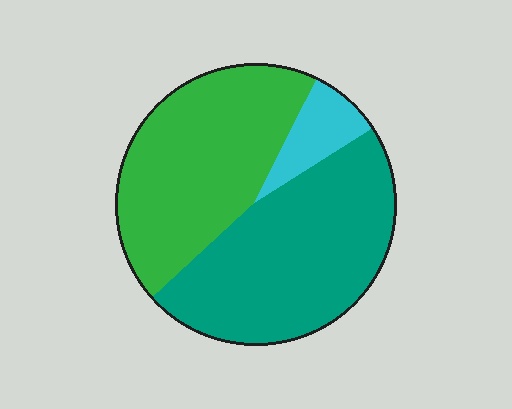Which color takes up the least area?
Cyan, at roughly 10%.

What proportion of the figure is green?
Green takes up about two fifths (2/5) of the figure.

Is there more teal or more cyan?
Teal.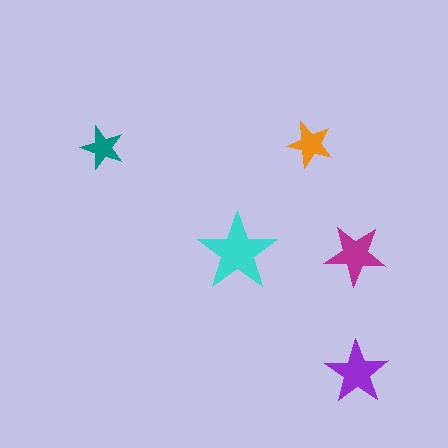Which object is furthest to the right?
The purple star is rightmost.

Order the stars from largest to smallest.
the cyan one, the purple one, the magenta one, the orange one, the teal one.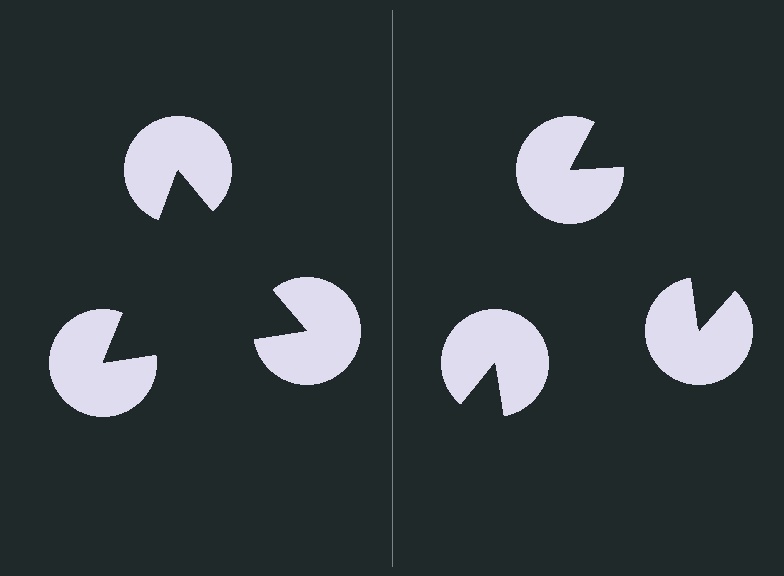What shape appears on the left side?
An illusory triangle.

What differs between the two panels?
The pac-man discs are positioned identically on both sides; only the wedge orientations differ. On the left they align to a triangle; on the right they are misaligned.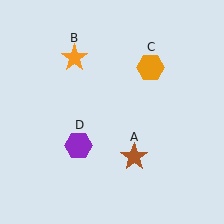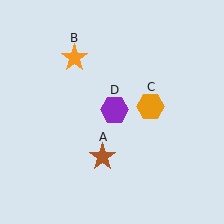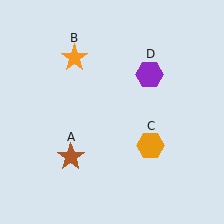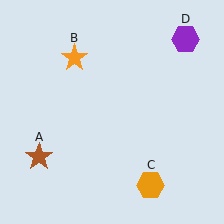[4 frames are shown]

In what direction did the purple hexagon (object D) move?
The purple hexagon (object D) moved up and to the right.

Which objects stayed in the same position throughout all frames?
Orange star (object B) remained stationary.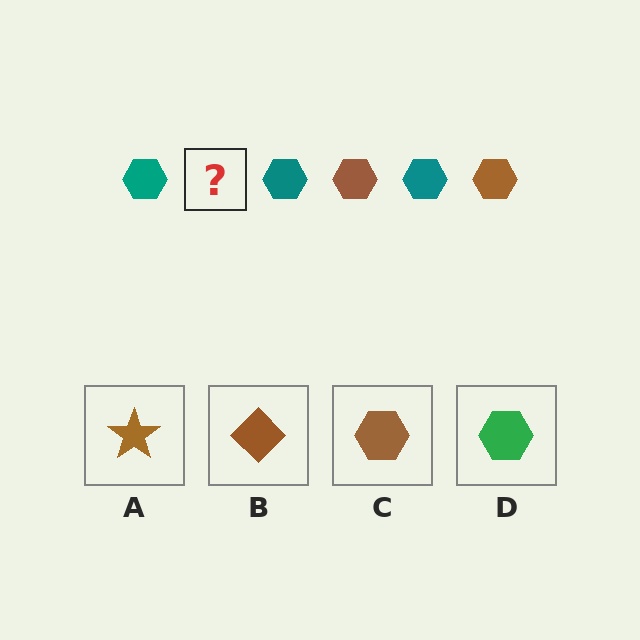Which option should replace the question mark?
Option C.